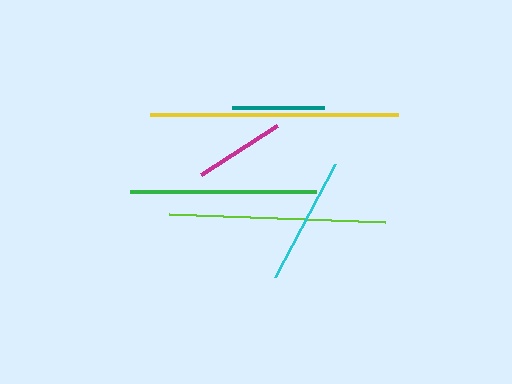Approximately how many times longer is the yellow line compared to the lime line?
The yellow line is approximately 1.2 times the length of the lime line.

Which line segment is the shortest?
The magenta line is the shortest at approximately 91 pixels.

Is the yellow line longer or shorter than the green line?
The yellow line is longer than the green line.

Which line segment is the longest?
The yellow line is the longest at approximately 248 pixels.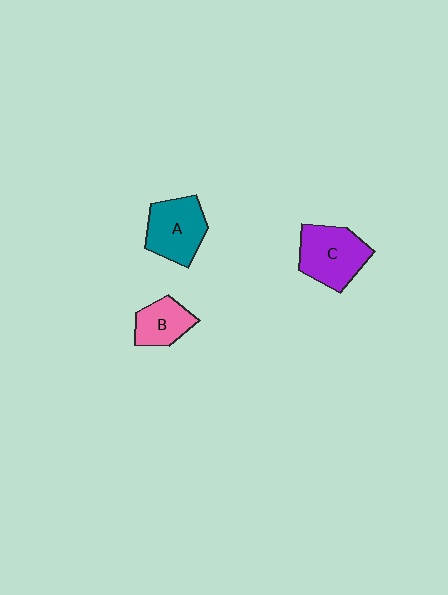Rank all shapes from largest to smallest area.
From largest to smallest: C (purple), A (teal), B (pink).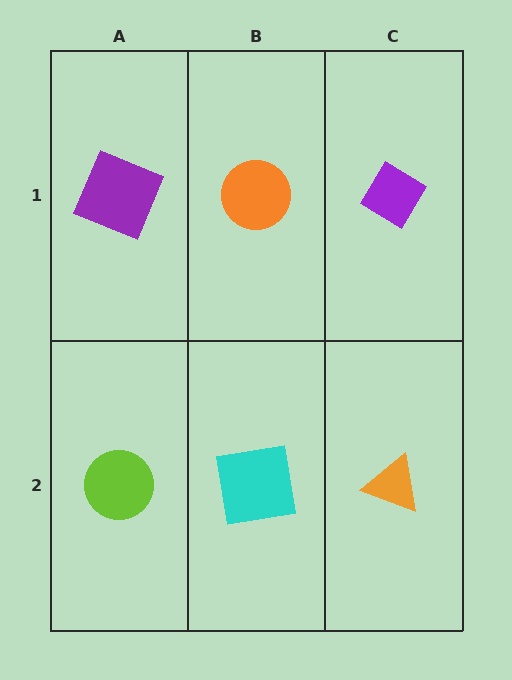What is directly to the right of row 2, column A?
A cyan square.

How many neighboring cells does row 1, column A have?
2.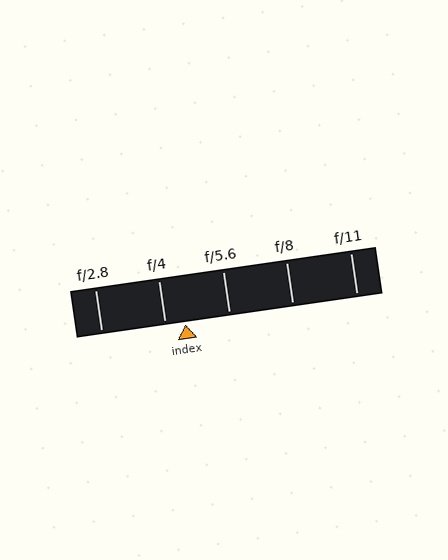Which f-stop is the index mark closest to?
The index mark is closest to f/4.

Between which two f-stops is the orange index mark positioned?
The index mark is between f/4 and f/5.6.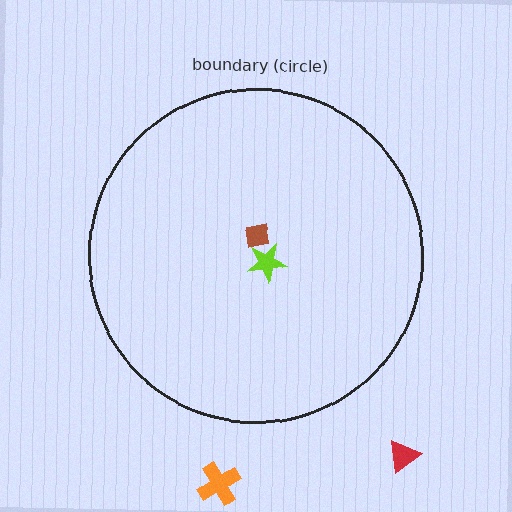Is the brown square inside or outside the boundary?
Inside.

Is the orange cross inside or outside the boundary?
Outside.